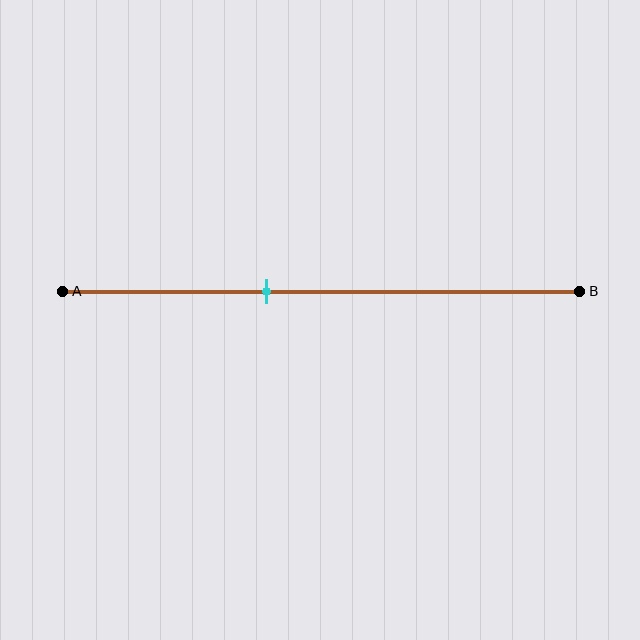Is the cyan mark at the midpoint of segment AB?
No, the mark is at about 40% from A, not at the 50% midpoint.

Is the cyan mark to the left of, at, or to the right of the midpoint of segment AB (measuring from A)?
The cyan mark is to the left of the midpoint of segment AB.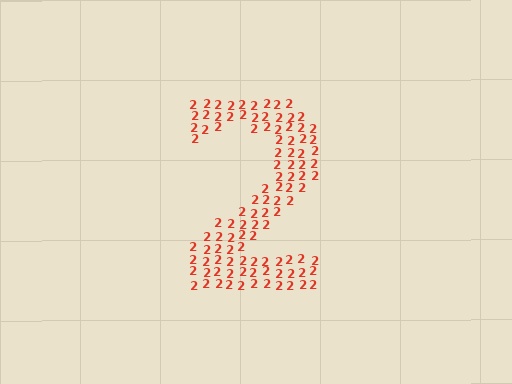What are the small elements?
The small elements are digit 2's.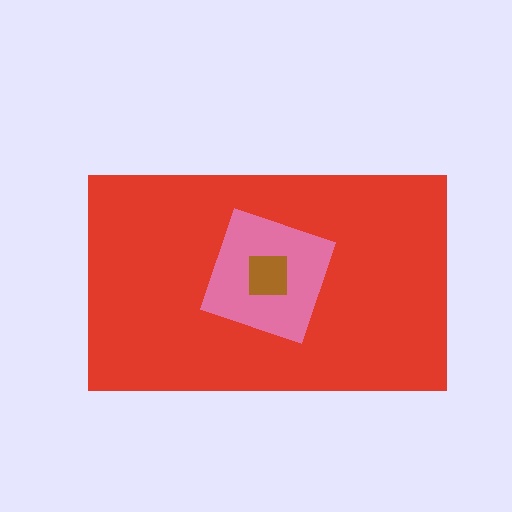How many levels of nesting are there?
3.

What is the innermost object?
The brown square.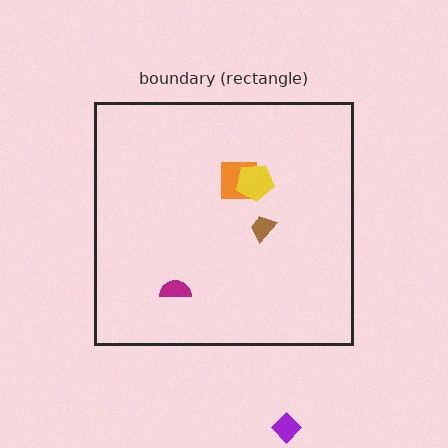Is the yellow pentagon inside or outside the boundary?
Inside.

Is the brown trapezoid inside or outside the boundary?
Inside.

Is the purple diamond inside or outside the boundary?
Outside.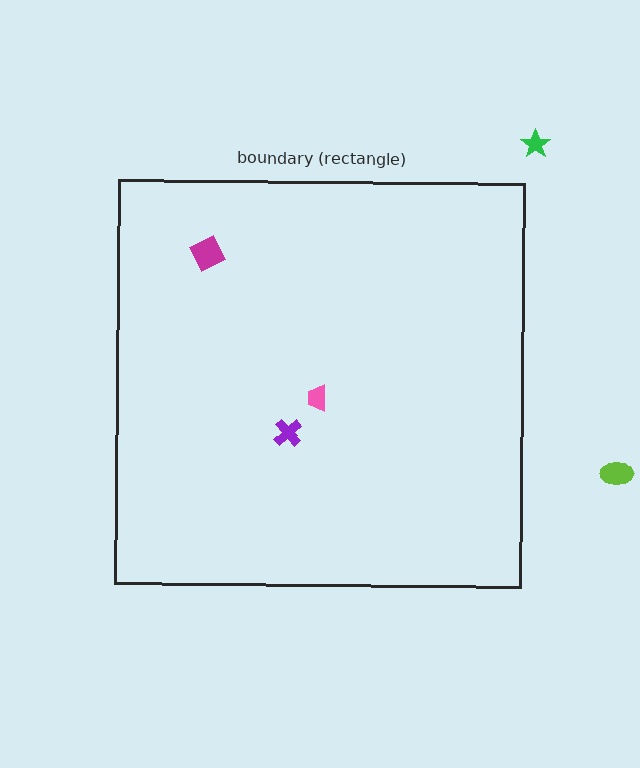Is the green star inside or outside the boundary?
Outside.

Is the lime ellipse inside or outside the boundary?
Outside.